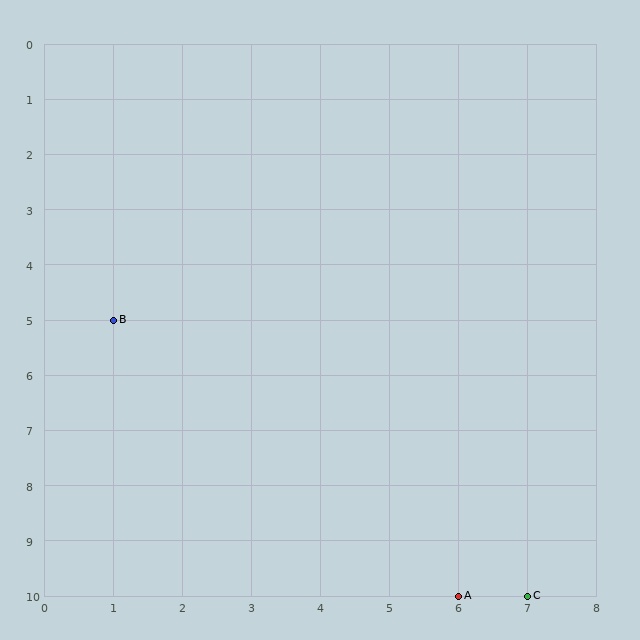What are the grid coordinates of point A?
Point A is at grid coordinates (6, 10).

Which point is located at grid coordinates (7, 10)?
Point C is at (7, 10).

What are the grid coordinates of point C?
Point C is at grid coordinates (7, 10).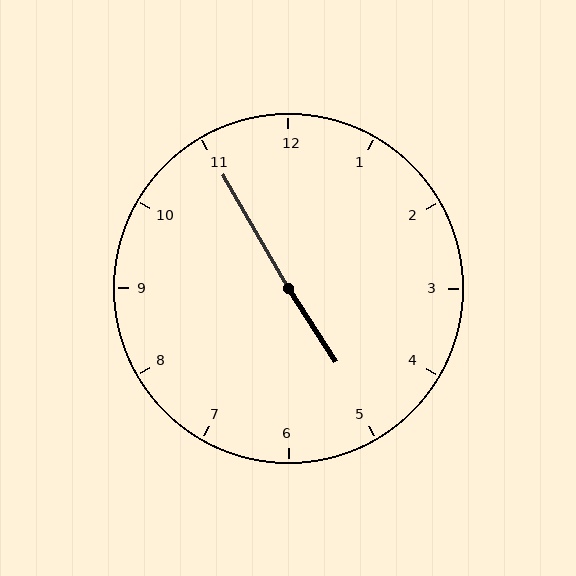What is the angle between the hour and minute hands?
Approximately 178 degrees.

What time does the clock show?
4:55.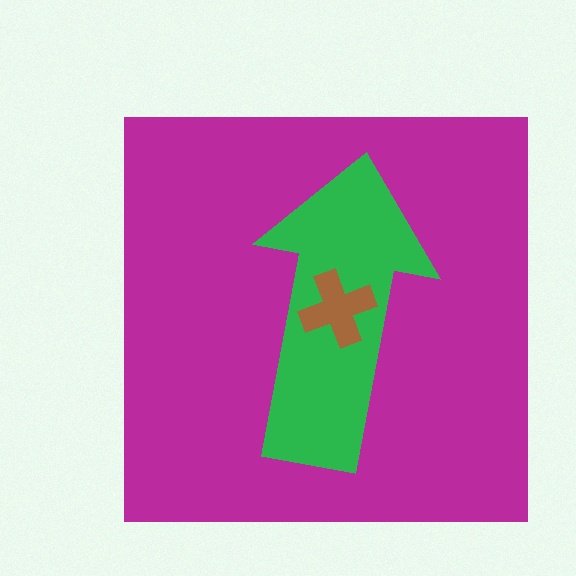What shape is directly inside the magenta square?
The green arrow.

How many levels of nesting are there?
3.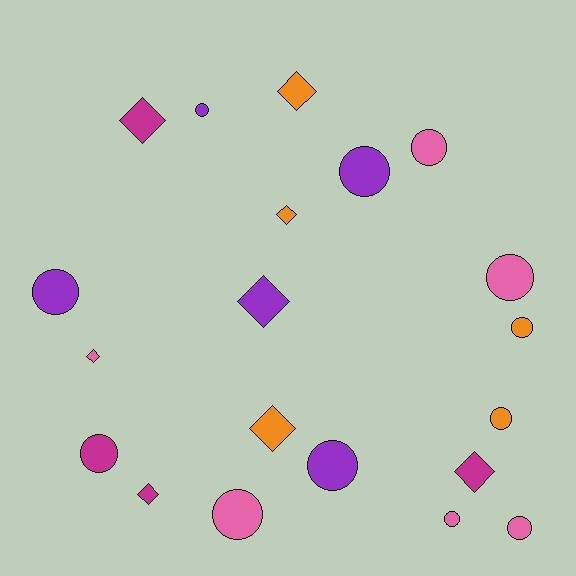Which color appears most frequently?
Pink, with 6 objects.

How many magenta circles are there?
There is 1 magenta circle.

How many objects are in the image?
There are 20 objects.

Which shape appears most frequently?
Circle, with 12 objects.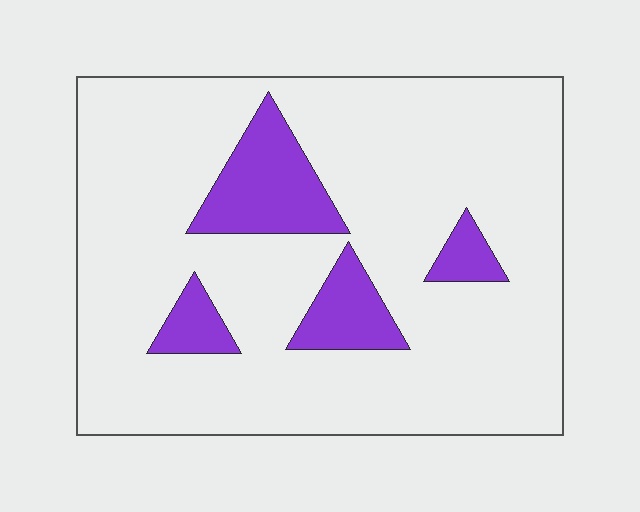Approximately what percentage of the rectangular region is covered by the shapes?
Approximately 15%.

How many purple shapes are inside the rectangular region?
4.